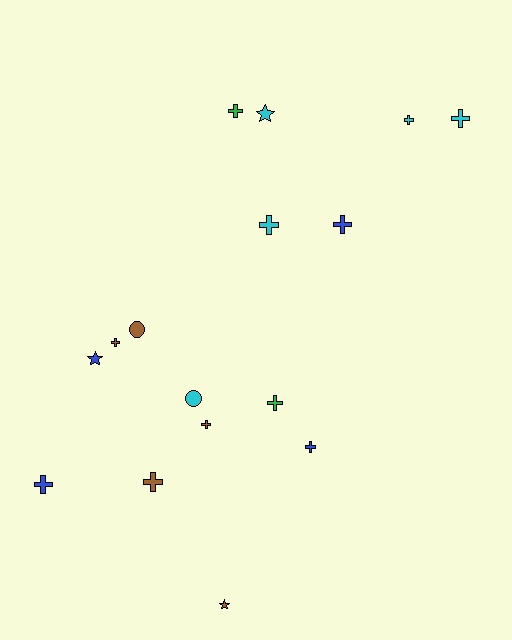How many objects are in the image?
There are 16 objects.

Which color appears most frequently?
Cyan, with 5 objects.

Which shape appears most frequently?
Cross, with 11 objects.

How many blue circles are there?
There are no blue circles.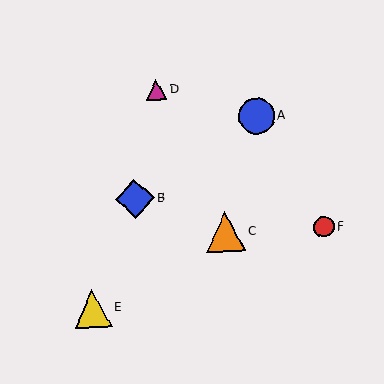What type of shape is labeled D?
Shape D is a magenta triangle.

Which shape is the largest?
The orange triangle (labeled C) is the largest.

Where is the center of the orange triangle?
The center of the orange triangle is at (225, 232).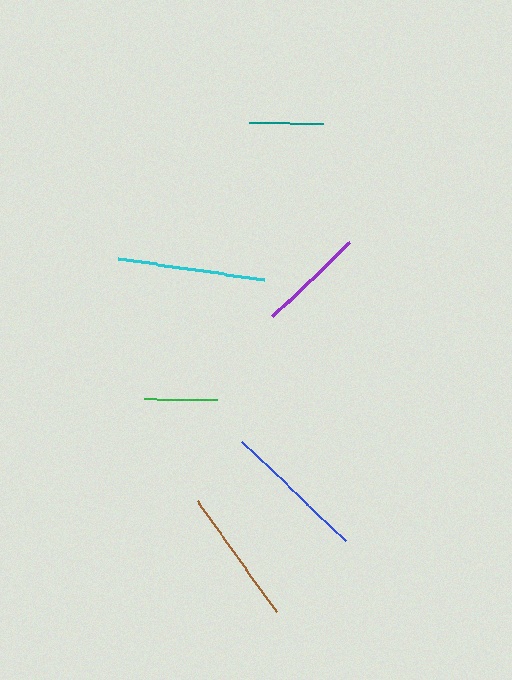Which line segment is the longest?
The cyan line is the longest at approximately 146 pixels.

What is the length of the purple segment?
The purple segment is approximately 107 pixels long.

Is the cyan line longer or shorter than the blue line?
The cyan line is longer than the blue line.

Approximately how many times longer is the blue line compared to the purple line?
The blue line is approximately 1.3 times the length of the purple line.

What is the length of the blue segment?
The blue segment is approximately 144 pixels long.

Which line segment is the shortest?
The green line is the shortest at approximately 72 pixels.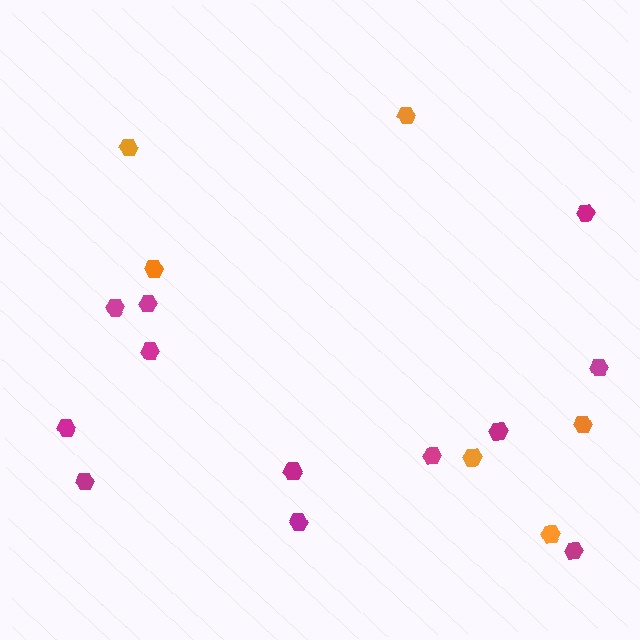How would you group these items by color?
There are 2 groups: one group of orange hexagons (6) and one group of magenta hexagons (12).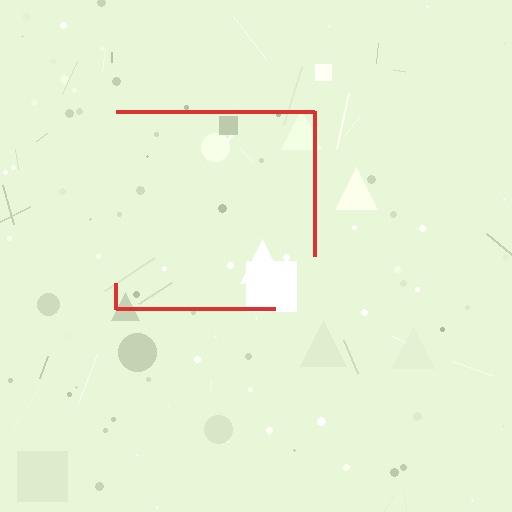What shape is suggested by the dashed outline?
The dashed outline suggests a square.